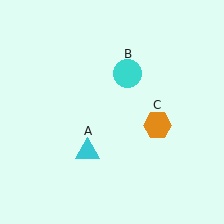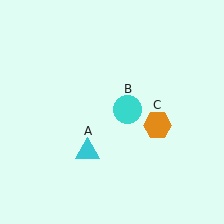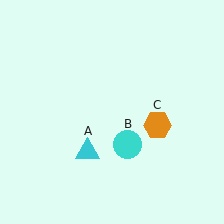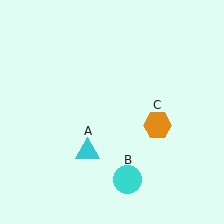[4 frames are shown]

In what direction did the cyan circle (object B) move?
The cyan circle (object B) moved down.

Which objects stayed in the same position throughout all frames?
Cyan triangle (object A) and orange hexagon (object C) remained stationary.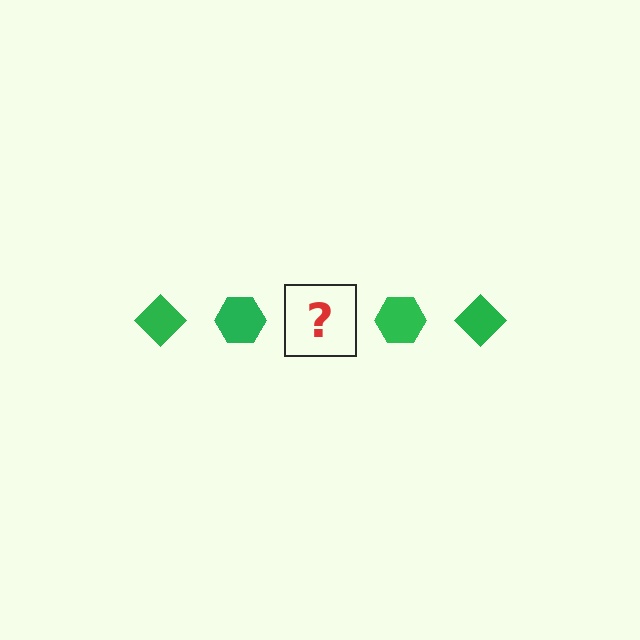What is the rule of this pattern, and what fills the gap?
The rule is that the pattern cycles through diamond, hexagon shapes in green. The gap should be filled with a green diamond.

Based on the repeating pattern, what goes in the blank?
The blank should be a green diamond.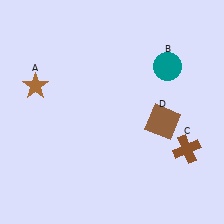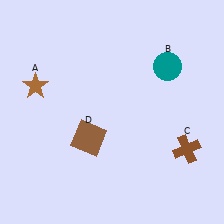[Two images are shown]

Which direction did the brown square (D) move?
The brown square (D) moved left.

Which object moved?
The brown square (D) moved left.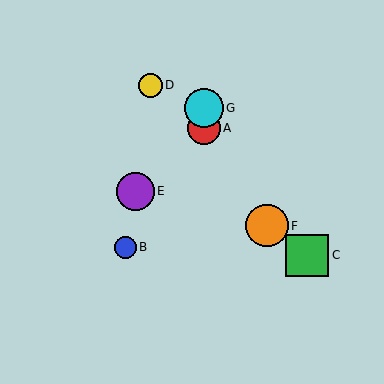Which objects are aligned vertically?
Objects A, G are aligned vertically.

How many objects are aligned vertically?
2 objects (A, G) are aligned vertically.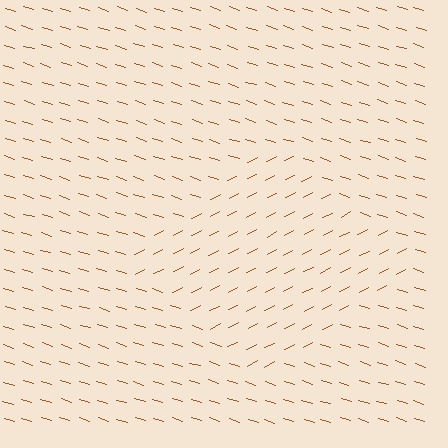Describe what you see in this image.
The image is filled with small brown line segments. A diamond region in the image has lines oriented differently from the surrounding lines, creating a visible texture boundary.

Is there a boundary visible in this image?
Yes, there is a texture boundary formed by a change in line orientation.